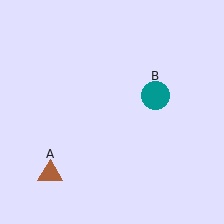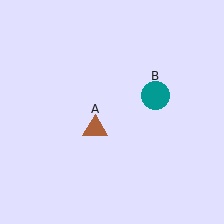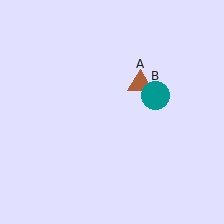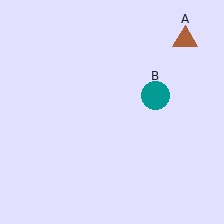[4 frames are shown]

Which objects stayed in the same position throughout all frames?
Teal circle (object B) remained stationary.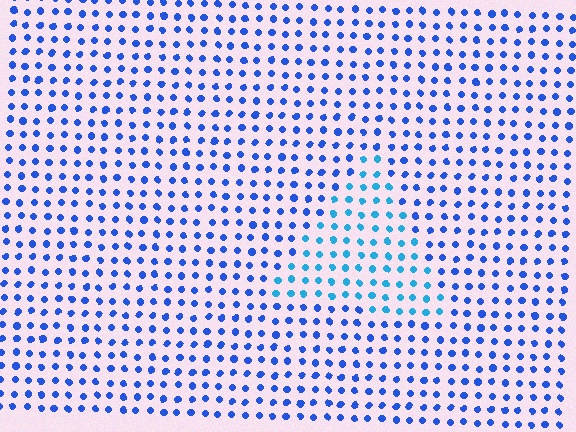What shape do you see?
I see a triangle.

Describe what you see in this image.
The image is filled with small blue elements in a uniform arrangement. A triangle-shaped region is visible where the elements are tinted to a slightly different hue, forming a subtle color boundary.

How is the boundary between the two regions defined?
The boundary is defined purely by a slight shift in hue (about 28 degrees). Spacing, size, and orientation are identical on both sides.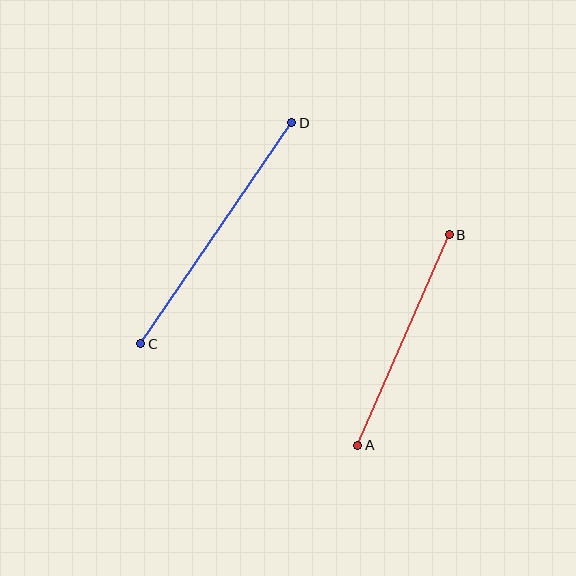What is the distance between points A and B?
The distance is approximately 229 pixels.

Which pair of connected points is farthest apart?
Points C and D are farthest apart.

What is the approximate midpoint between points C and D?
The midpoint is at approximately (216, 233) pixels.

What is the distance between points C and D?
The distance is approximately 268 pixels.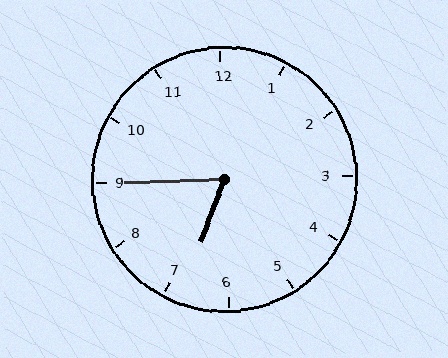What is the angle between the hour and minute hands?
Approximately 68 degrees.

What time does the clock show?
6:45.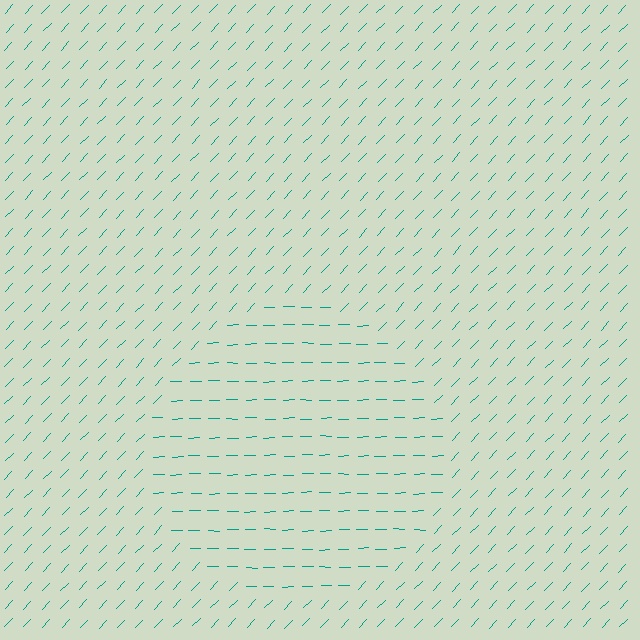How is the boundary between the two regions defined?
The boundary is defined purely by a change in line orientation (approximately 45 degrees difference). All lines are the same color and thickness.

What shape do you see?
I see a circle.